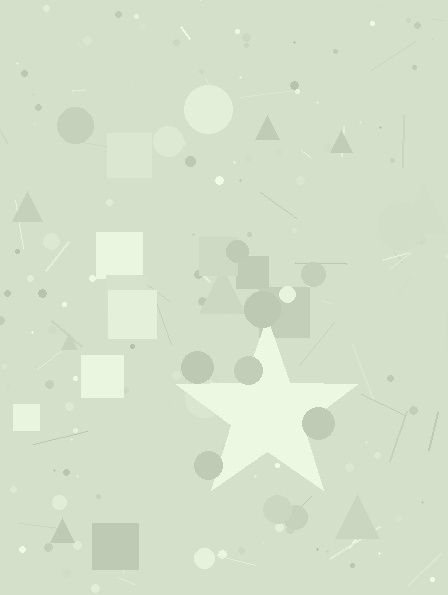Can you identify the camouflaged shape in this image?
The camouflaged shape is a star.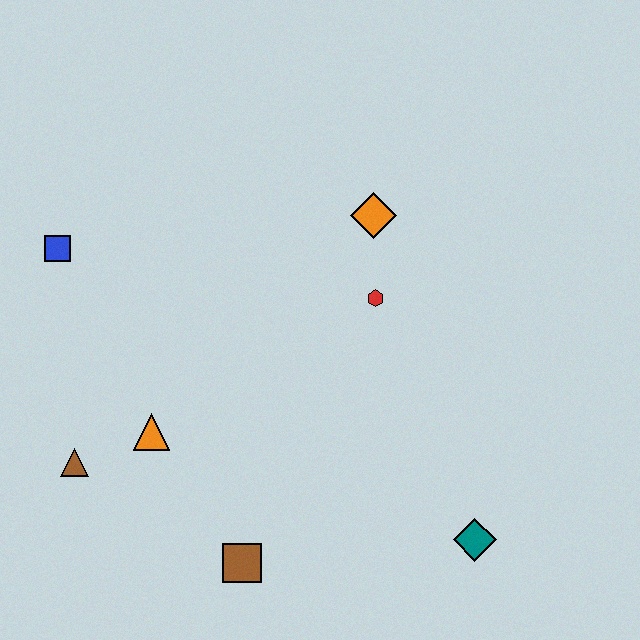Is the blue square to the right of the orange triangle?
No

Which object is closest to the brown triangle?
The orange triangle is closest to the brown triangle.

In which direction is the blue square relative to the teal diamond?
The blue square is to the left of the teal diamond.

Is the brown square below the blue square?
Yes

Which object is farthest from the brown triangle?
The teal diamond is farthest from the brown triangle.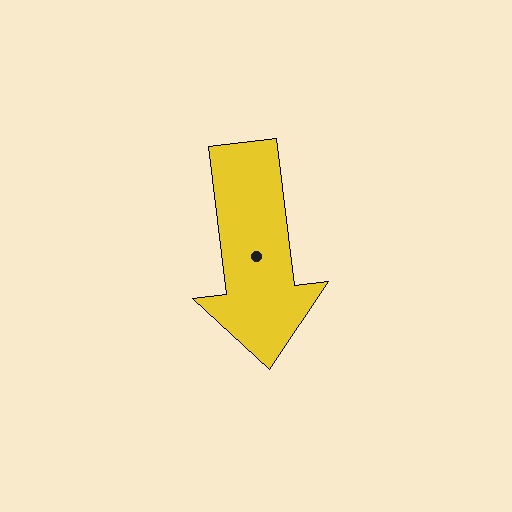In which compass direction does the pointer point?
South.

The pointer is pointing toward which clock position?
Roughly 6 o'clock.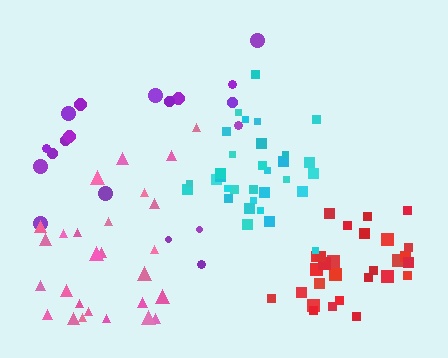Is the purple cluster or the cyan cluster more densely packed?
Cyan.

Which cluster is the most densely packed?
Cyan.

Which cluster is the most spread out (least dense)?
Purple.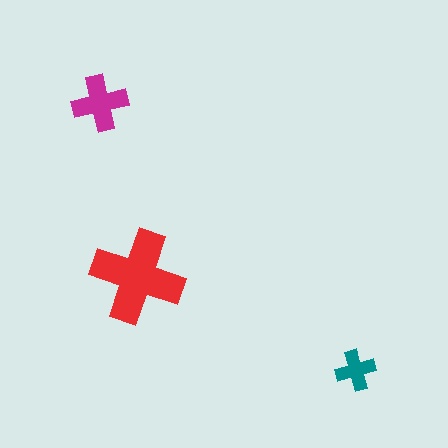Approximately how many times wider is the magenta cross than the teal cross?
About 1.5 times wider.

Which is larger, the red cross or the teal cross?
The red one.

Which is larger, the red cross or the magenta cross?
The red one.